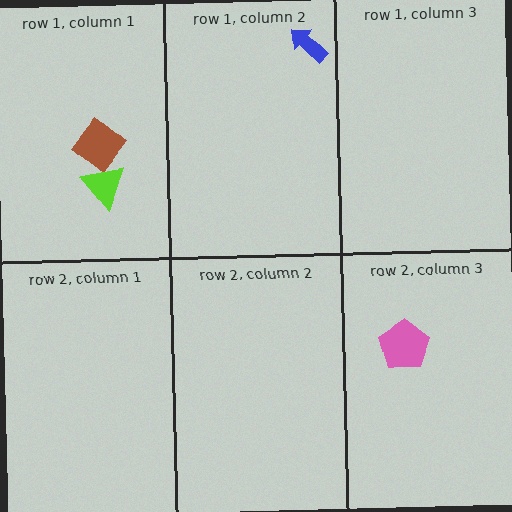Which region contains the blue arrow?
The row 1, column 2 region.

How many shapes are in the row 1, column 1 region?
2.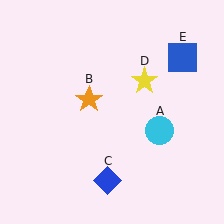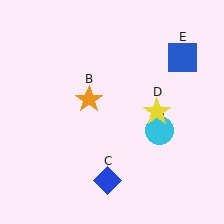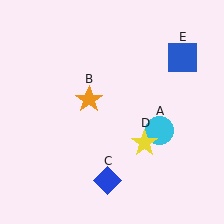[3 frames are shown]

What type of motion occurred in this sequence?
The yellow star (object D) rotated clockwise around the center of the scene.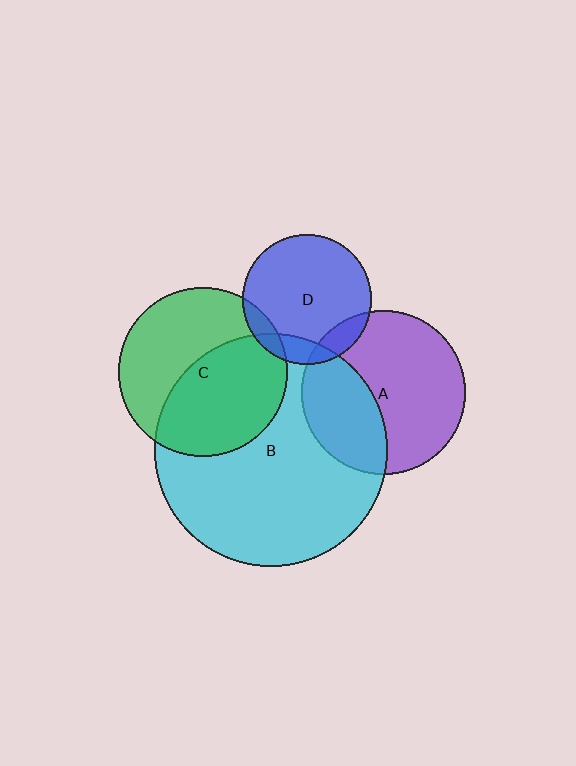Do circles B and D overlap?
Yes.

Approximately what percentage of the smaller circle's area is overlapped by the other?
Approximately 10%.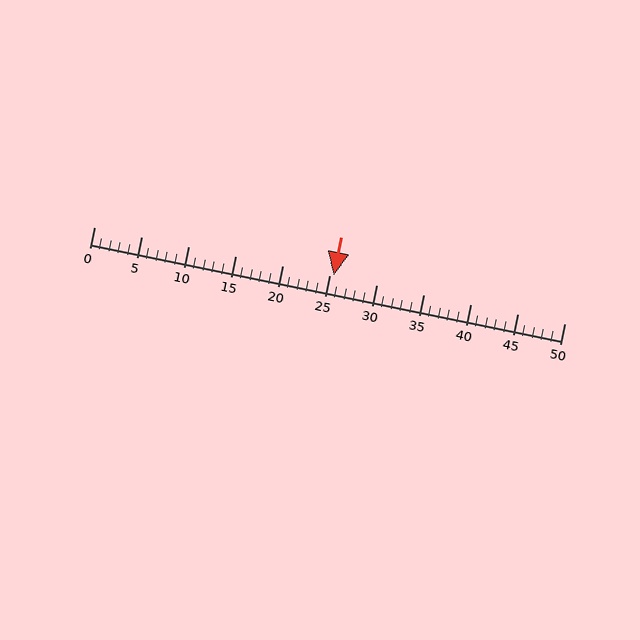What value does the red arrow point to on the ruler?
The red arrow points to approximately 26.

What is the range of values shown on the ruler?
The ruler shows values from 0 to 50.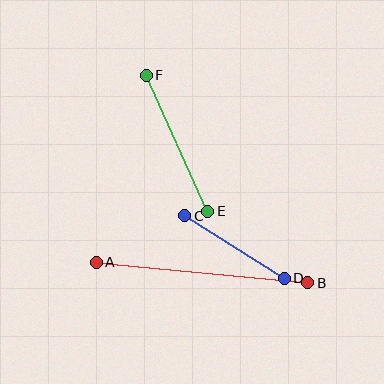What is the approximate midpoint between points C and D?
The midpoint is at approximately (235, 247) pixels.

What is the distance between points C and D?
The distance is approximately 117 pixels.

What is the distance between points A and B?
The distance is approximately 212 pixels.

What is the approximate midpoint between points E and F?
The midpoint is at approximately (177, 143) pixels.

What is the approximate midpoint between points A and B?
The midpoint is at approximately (202, 273) pixels.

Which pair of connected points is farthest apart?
Points A and B are farthest apart.